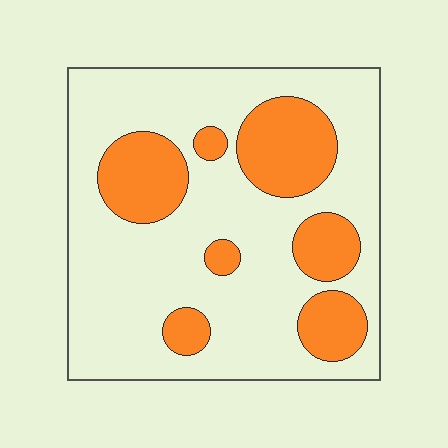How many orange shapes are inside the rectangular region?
7.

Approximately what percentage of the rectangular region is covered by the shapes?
Approximately 25%.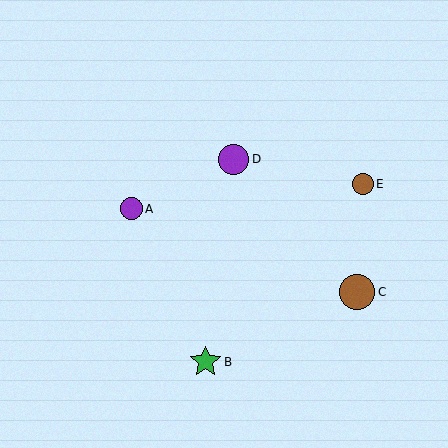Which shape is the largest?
The brown circle (labeled C) is the largest.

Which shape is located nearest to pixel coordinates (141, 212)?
The purple circle (labeled A) at (131, 209) is nearest to that location.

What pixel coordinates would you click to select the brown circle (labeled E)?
Click at (363, 184) to select the brown circle E.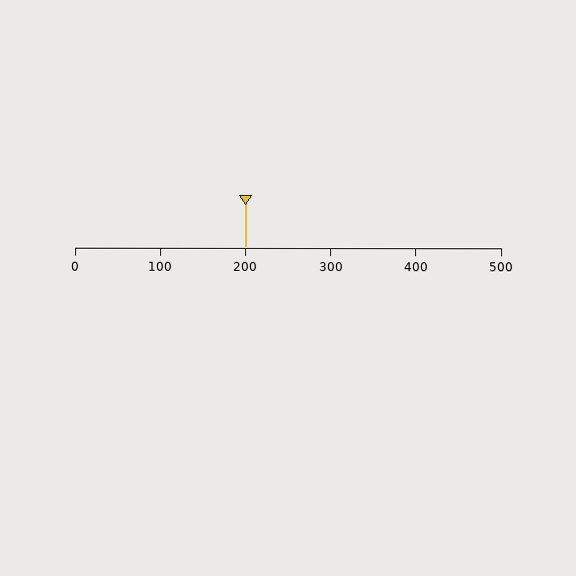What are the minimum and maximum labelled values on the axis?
The axis runs from 0 to 500.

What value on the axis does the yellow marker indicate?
The marker indicates approximately 200.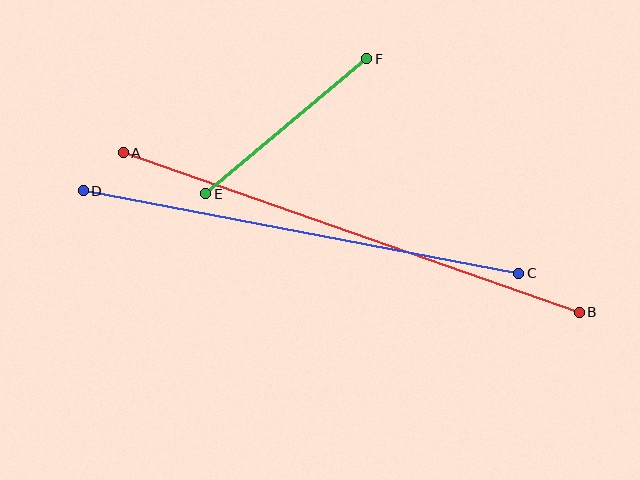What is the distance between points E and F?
The distance is approximately 210 pixels.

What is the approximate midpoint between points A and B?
The midpoint is at approximately (351, 232) pixels.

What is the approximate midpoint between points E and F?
The midpoint is at approximately (286, 126) pixels.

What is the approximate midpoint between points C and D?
The midpoint is at approximately (301, 232) pixels.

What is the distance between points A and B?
The distance is approximately 483 pixels.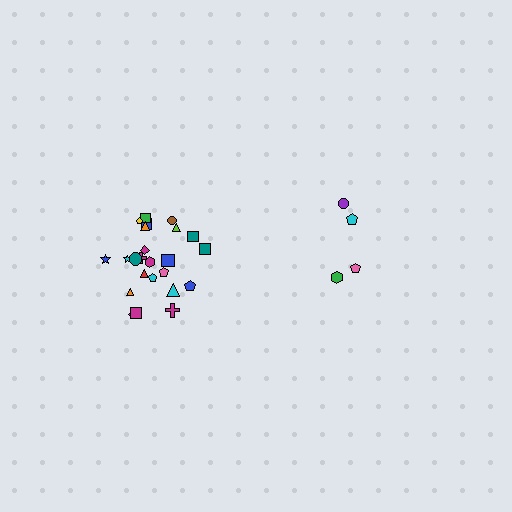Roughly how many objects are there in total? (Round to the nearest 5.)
Roughly 30 objects in total.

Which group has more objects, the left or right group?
The left group.